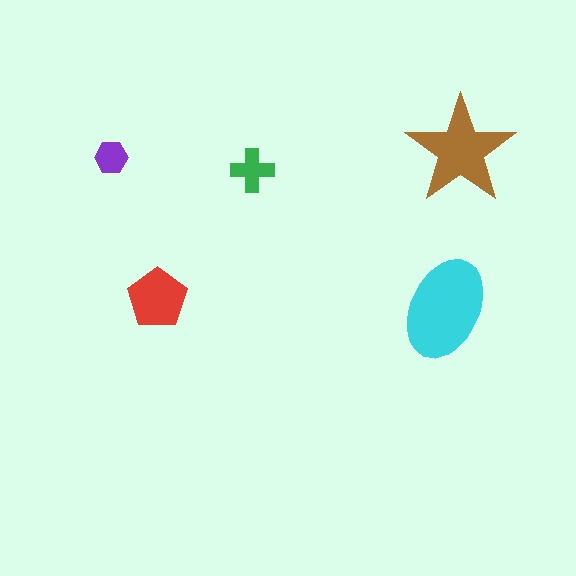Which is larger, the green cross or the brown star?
The brown star.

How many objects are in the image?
There are 5 objects in the image.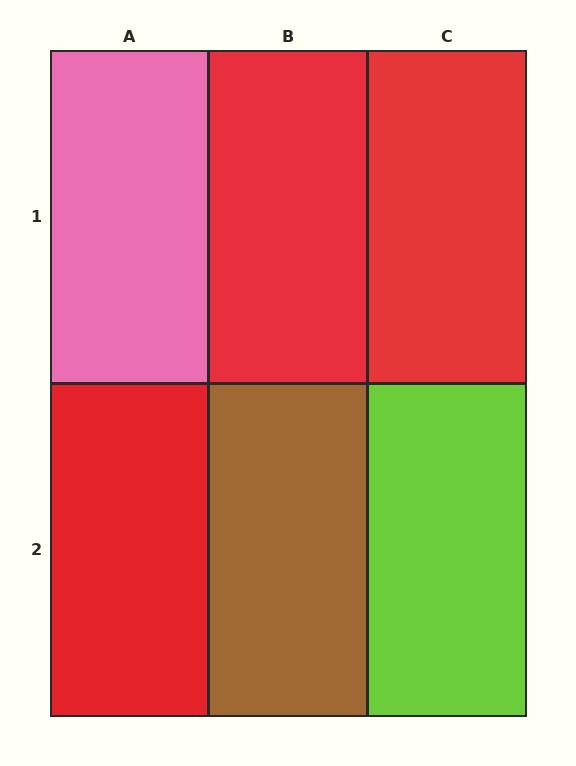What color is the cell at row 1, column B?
Red.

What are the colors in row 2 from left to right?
Red, brown, lime.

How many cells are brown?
1 cell is brown.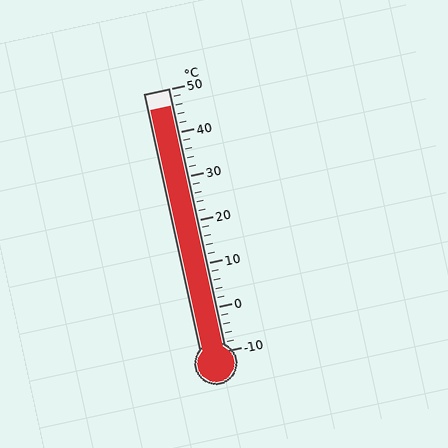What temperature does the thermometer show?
The thermometer shows approximately 46°C.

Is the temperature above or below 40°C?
The temperature is above 40°C.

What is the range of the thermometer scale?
The thermometer scale ranges from -10°C to 50°C.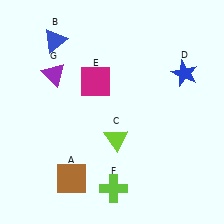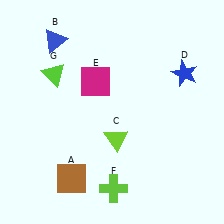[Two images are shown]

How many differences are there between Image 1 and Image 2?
There is 1 difference between the two images.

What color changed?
The triangle (G) changed from purple in Image 1 to lime in Image 2.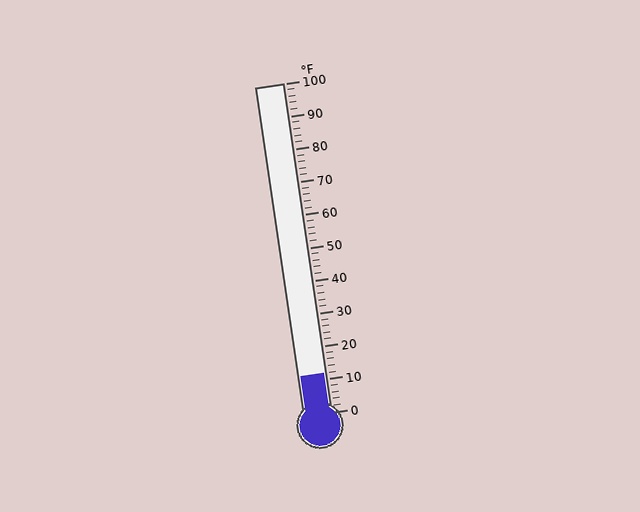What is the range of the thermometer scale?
The thermometer scale ranges from 0°F to 100°F.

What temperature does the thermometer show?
The thermometer shows approximately 12°F.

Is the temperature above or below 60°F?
The temperature is below 60°F.